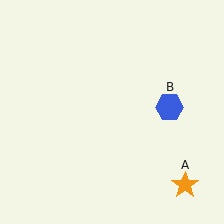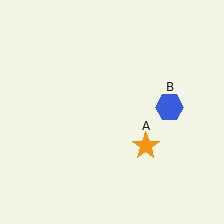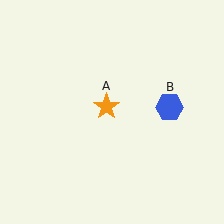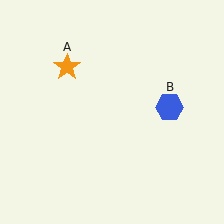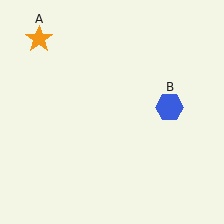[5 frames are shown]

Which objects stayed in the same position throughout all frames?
Blue hexagon (object B) remained stationary.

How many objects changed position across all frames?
1 object changed position: orange star (object A).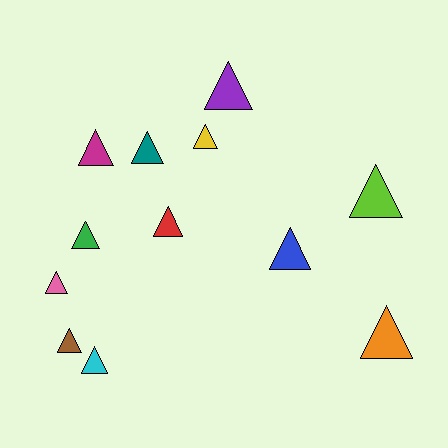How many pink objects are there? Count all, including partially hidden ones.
There is 1 pink object.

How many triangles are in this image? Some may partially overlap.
There are 12 triangles.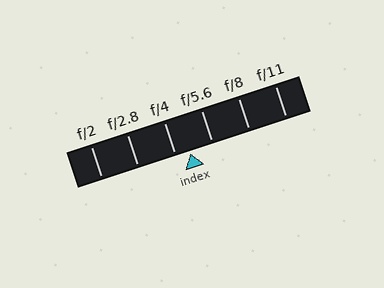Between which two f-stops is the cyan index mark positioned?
The index mark is between f/4 and f/5.6.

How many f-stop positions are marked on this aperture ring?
There are 6 f-stop positions marked.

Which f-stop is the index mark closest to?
The index mark is closest to f/4.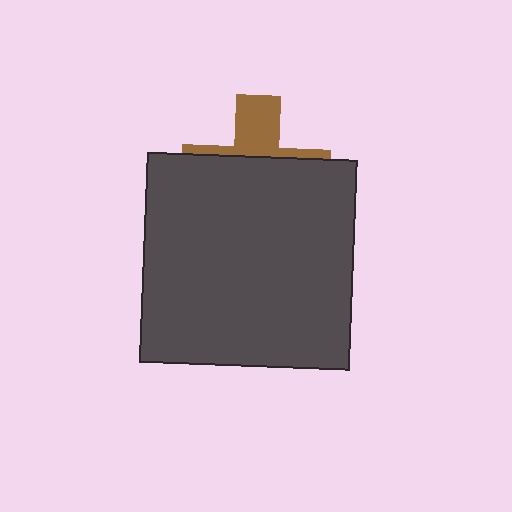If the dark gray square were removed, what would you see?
You would see the complete brown cross.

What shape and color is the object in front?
The object in front is a dark gray square.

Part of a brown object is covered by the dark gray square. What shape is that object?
It is a cross.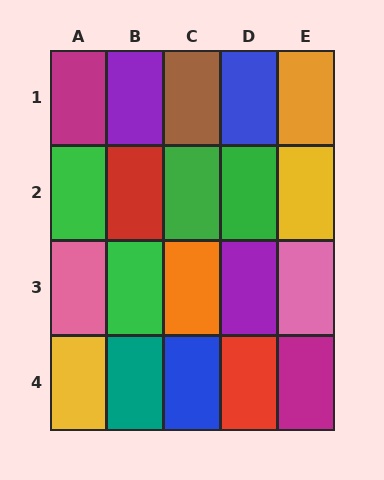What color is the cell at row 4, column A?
Yellow.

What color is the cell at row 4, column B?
Teal.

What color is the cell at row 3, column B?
Green.